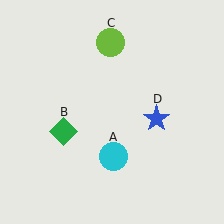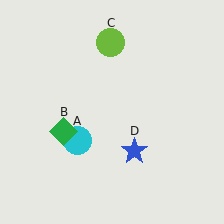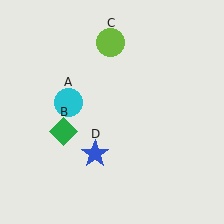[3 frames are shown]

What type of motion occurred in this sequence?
The cyan circle (object A), blue star (object D) rotated clockwise around the center of the scene.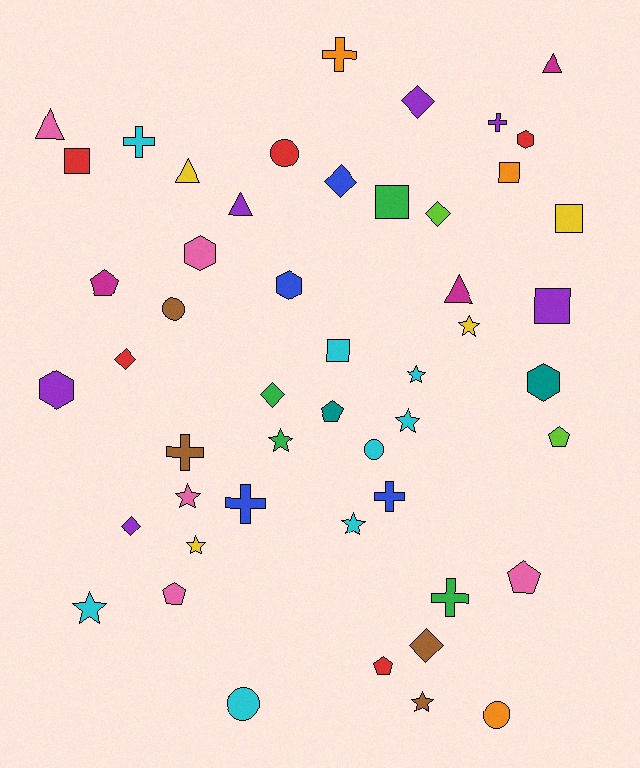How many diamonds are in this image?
There are 7 diamonds.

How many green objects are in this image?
There are 4 green objects.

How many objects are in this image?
There are 50 objects.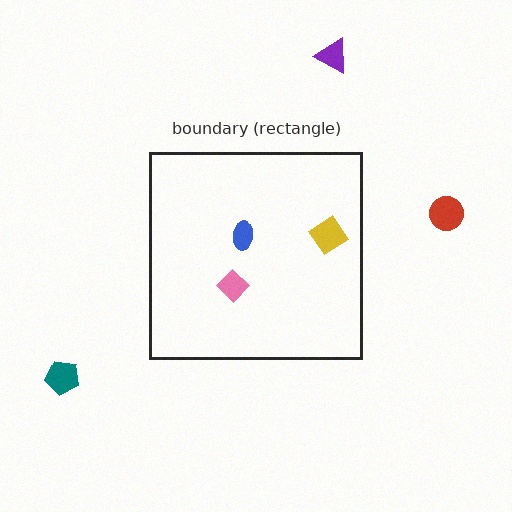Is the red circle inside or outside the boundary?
Outside.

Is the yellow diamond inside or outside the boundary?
Inside.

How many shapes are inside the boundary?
3 inside, 3 outside.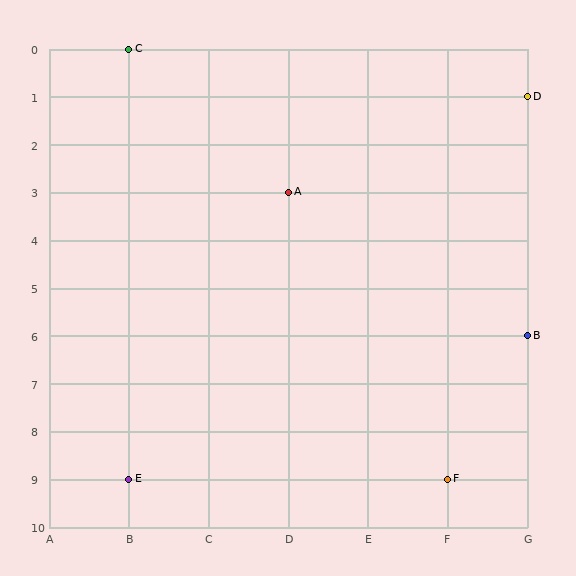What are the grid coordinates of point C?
Point C is at grid coordinates (B, 0).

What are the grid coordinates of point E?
Point E is at grid coordinates (B, 9).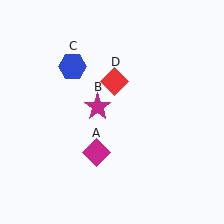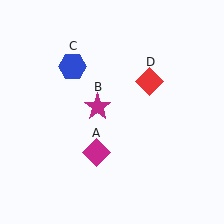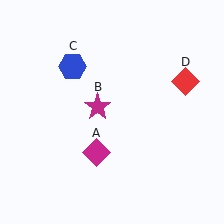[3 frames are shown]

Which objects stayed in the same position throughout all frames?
Magenta diamond (object A) and magenta star (object B) and blue hexagon (object C) remained stationary.